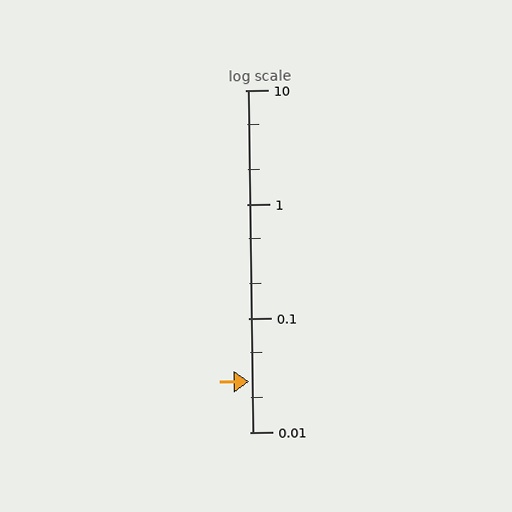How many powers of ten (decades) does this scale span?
The scale spans 3 decades, from 0.01 to 10.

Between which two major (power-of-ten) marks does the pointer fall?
The pointer is between 0.01 and 0.1.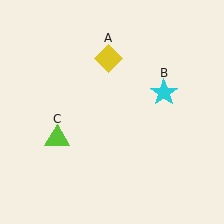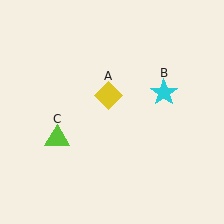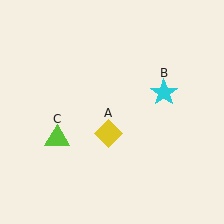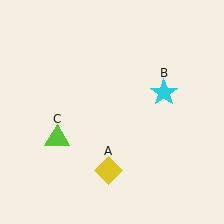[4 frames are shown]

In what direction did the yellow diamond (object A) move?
The yellow diamond (object A) moved down.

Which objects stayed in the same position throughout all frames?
Cyan star (object B) and lime triangle (object C) remained stationary.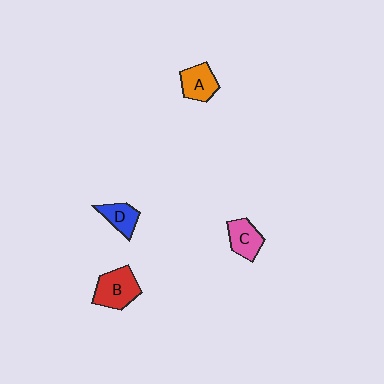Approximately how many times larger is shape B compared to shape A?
Approximately 1.3 times.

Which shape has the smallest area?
Shape D (blue).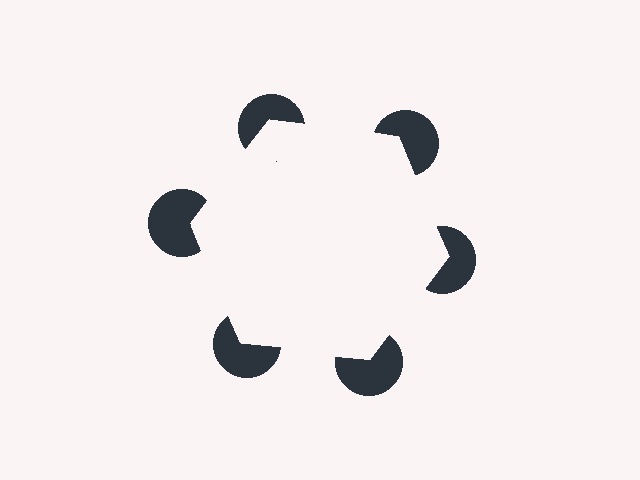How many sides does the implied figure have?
6 sides.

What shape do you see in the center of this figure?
An illusory hexagon — its edges are inferred from the aligned wedge cuts in the pac-man discs, not physically drawn.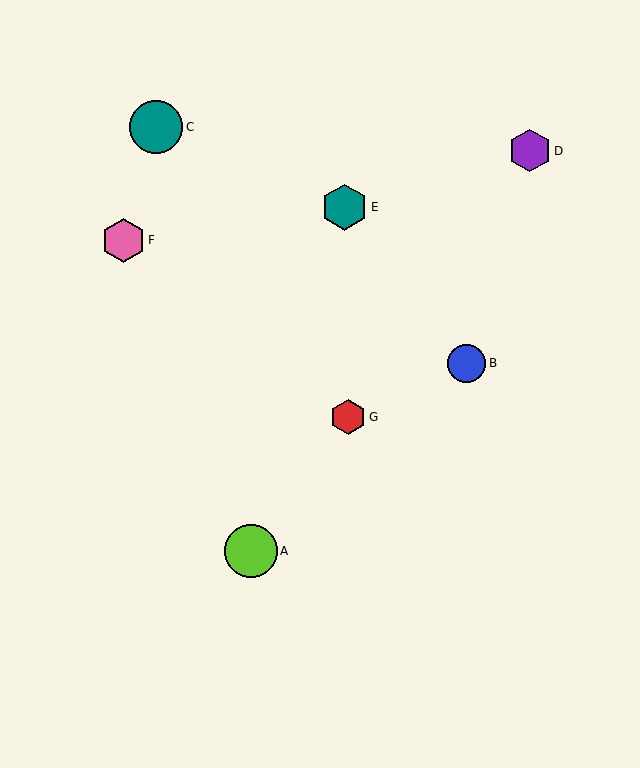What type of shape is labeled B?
Shape B is a blue circle.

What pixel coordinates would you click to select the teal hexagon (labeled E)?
Click at (345, 207) to select the teal hexagon E.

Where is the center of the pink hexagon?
The center of the pink hexagon is at (124, 240).